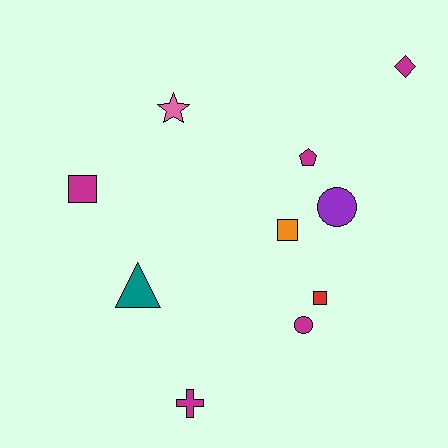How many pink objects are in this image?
There is 1 pink object.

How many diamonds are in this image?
There is 1 diamond.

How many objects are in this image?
There are 10 objects.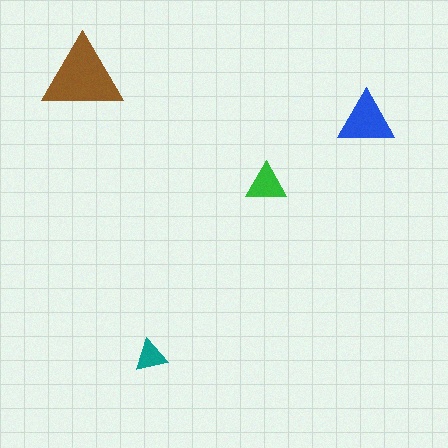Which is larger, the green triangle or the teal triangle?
The green one.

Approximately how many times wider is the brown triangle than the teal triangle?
About 2.5 times wider.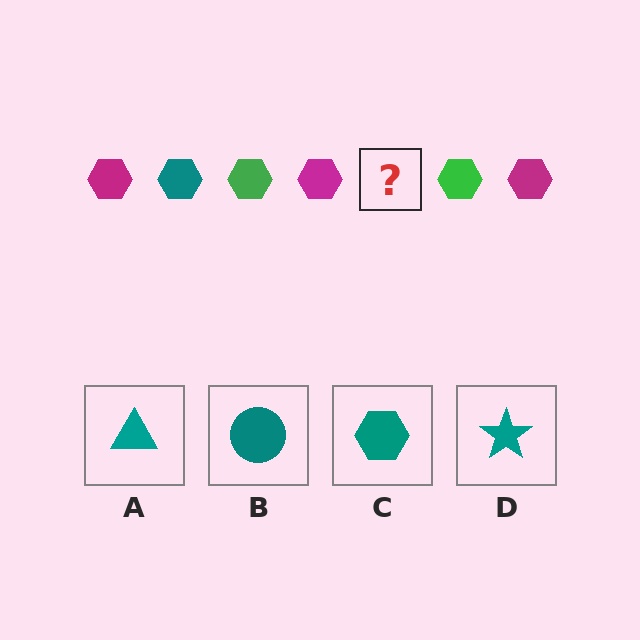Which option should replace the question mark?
Option C.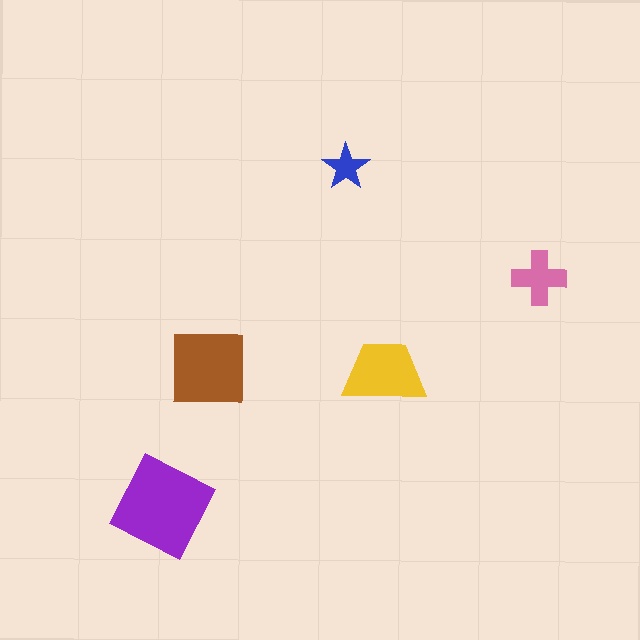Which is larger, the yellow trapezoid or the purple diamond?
The purple diamond.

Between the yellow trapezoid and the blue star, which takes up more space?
The yellow trapezoid.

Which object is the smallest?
The blue star.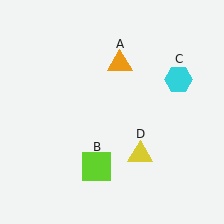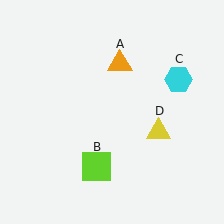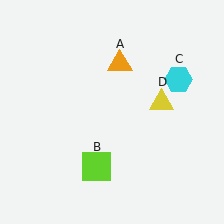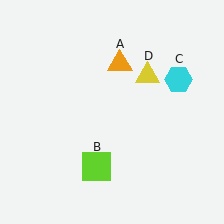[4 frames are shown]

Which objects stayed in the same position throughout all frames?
Orange triangle (object A) and lime square (object B) and cyan hexagon (object C) remained stationary.